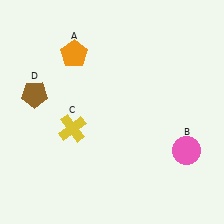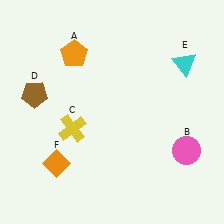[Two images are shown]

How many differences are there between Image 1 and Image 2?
There are 2 differences between the two images.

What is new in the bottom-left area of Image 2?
An orange diamond (F) was added in the bottom-left area of Image 2.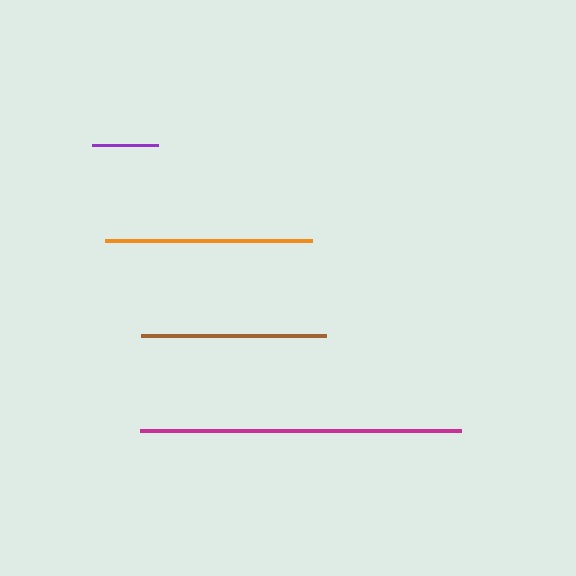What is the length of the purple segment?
The purple segment is approximately 66 pixels long.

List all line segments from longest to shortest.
From longest to shortest: magenta, orange, brown, purple.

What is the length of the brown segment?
The brown segment is approximately 185 pixels long.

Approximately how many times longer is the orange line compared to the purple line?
The orange line is approximately 3.2 times the length of the purple line.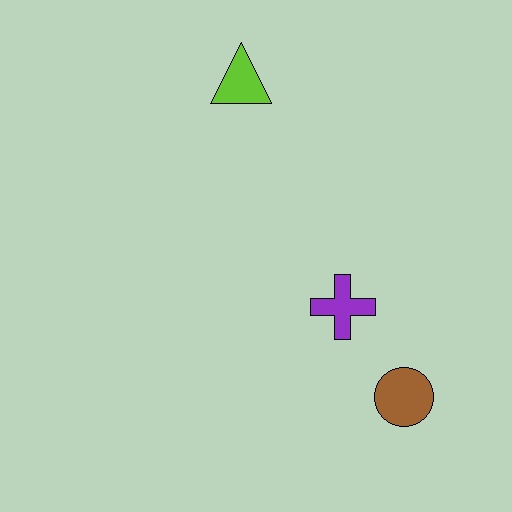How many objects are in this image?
There are 3 objects.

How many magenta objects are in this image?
There are no magenta objects.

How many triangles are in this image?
There is 1 triangle.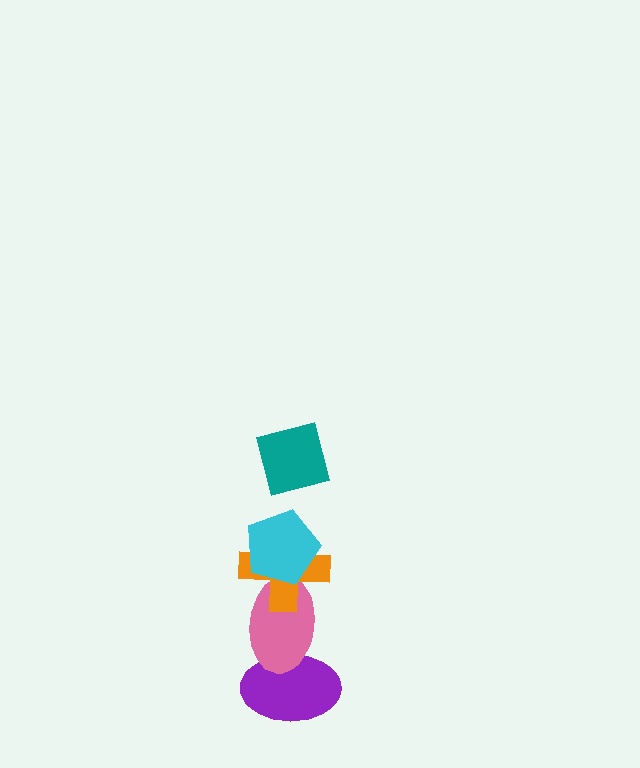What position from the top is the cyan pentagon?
The cyan pentagon is 2nd from the top.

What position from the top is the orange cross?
The orange cross is 3rd from the top.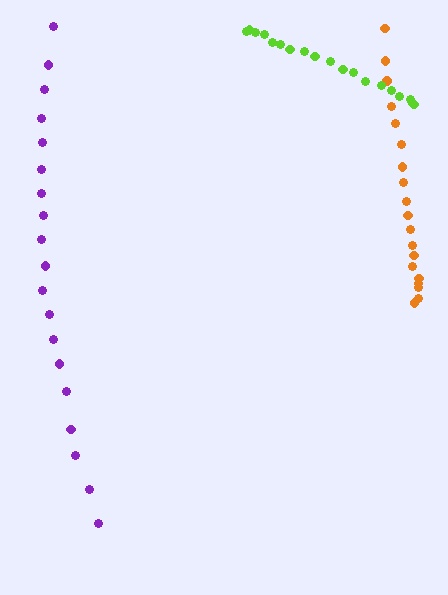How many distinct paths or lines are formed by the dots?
There are 3 distinct paths.